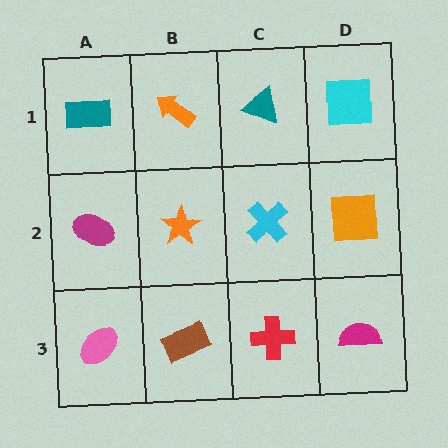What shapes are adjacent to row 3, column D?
An orange square (row 2, column D), a red cross (row 3, column C).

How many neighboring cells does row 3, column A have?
2.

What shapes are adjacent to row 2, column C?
A teal triangle (row 1, column C), a red cross (row 3, column C), an orange star (row 2, column B), an orange square (row 2, column D).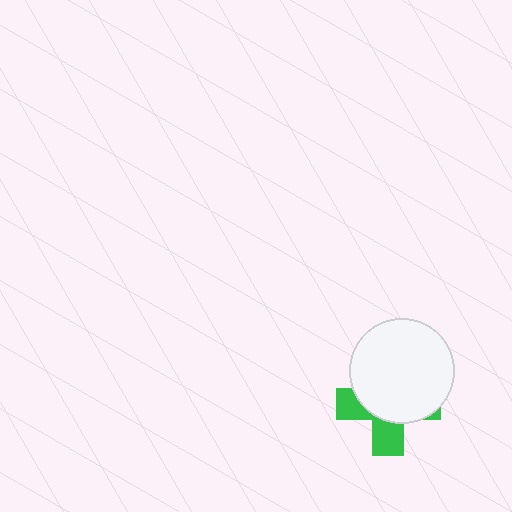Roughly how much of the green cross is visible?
A small part of it is visible (roughly 36%).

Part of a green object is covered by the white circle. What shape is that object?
It is a cross.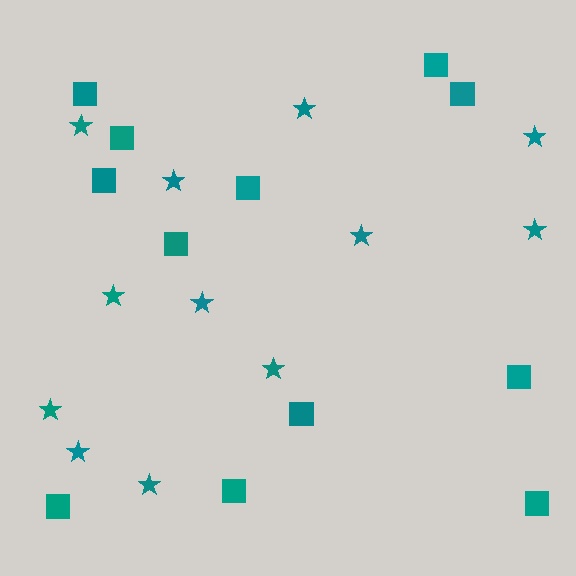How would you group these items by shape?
There are 2 groups: one group of stars (12) and one group of squares (12).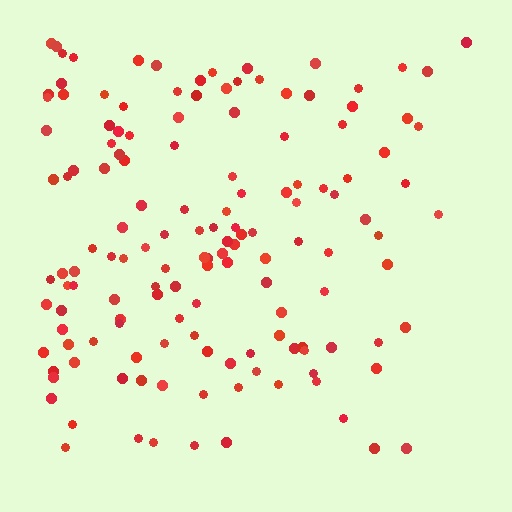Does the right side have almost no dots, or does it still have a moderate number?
Still a moderate number, just noticeably fewer than the left.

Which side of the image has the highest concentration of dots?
The left.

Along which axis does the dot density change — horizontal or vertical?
Horizontal.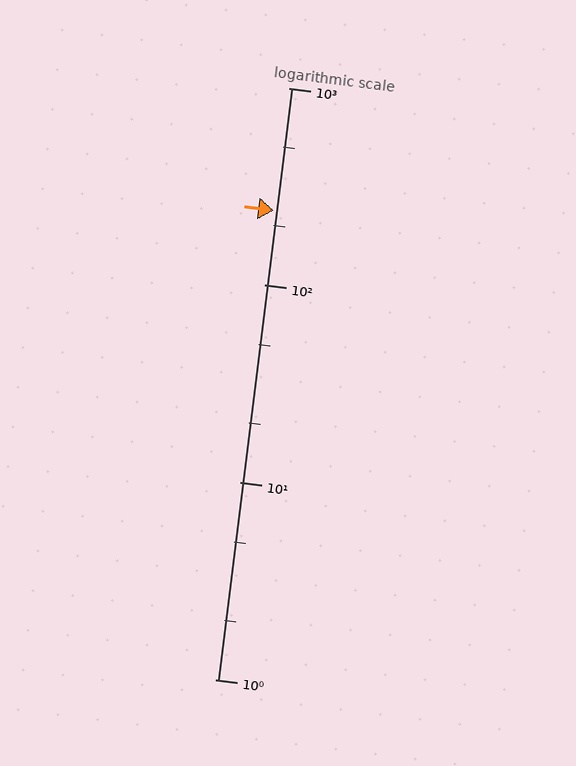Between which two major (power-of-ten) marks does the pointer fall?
The pointer is between 100 and 1000.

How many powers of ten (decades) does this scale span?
The scale spans 3 decades, from 1 to 1000.